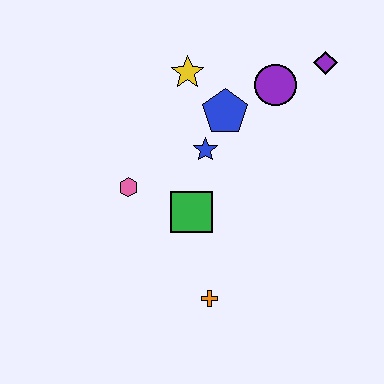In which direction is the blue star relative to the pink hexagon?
The blue star is to the right of the pink hexagon.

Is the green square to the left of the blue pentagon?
Yes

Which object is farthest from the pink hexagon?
The purple diamond is farthest from the pink hexagon.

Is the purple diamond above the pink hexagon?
Yes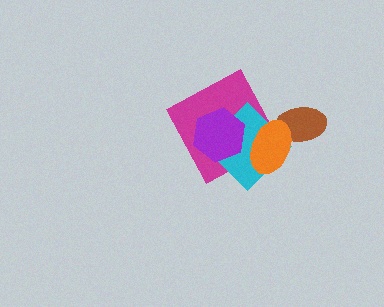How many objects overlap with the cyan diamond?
4 objects overlap with the cyan diamond.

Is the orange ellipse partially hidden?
No, no other shape covers it.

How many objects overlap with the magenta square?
3 objects overlap with the magenta square.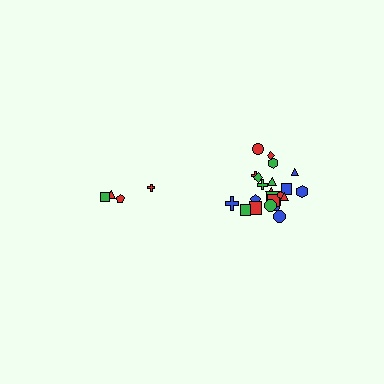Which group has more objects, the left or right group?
The right group.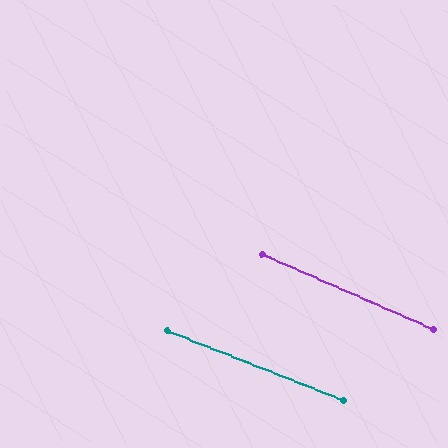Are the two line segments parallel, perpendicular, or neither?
Parallel — their directions differ by only 1.8°.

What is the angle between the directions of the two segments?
Approximately 2 degrees.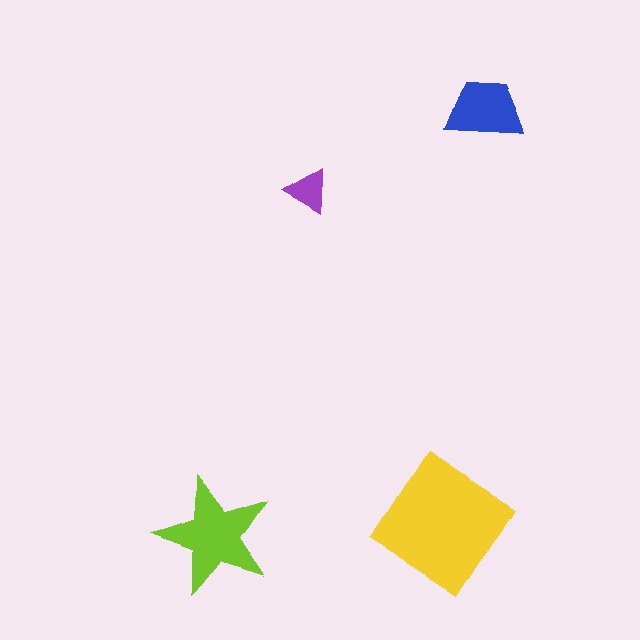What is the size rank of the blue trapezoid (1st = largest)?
3rd.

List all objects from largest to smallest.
The yellow diamond, the lime star, the blue trapezoid, the purple triangle.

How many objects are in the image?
There are 4 objects in the image.